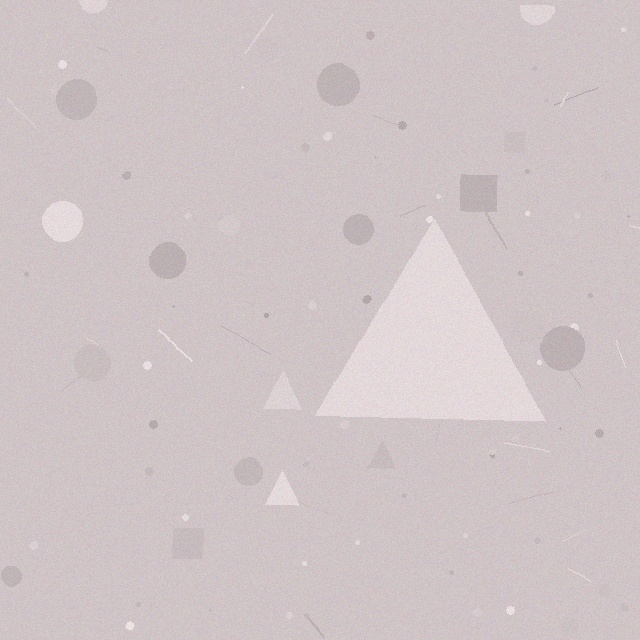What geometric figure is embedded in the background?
A triangle is embedded in the background.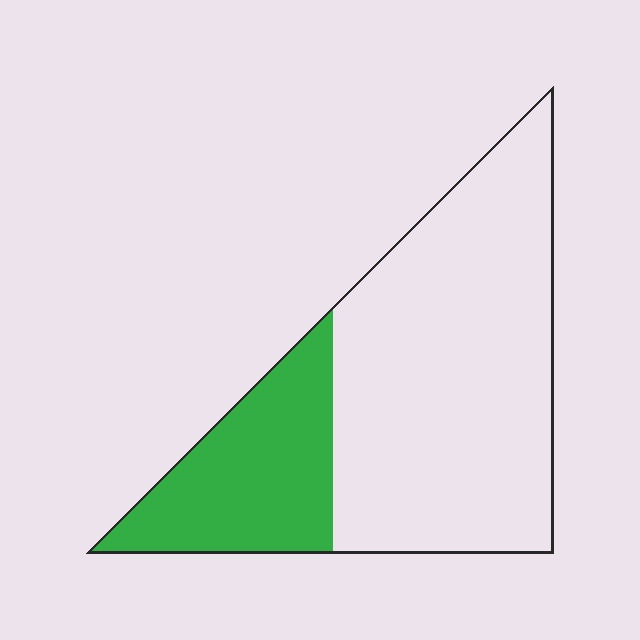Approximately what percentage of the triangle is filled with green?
Approximately 30%.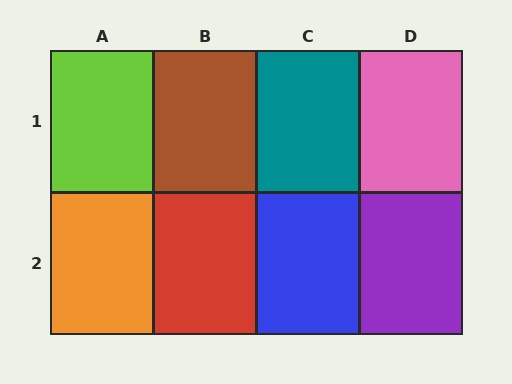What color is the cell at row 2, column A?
Orange.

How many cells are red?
1 cell is red.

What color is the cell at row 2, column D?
Purple.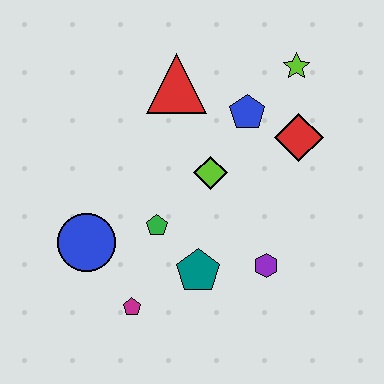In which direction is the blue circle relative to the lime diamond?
The blue circle is to the left of the lime diamond.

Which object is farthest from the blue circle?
The lime star is farthest from the blue circle.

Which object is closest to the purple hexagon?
The teal pentagon is closest to the purple hexagon.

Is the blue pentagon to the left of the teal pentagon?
No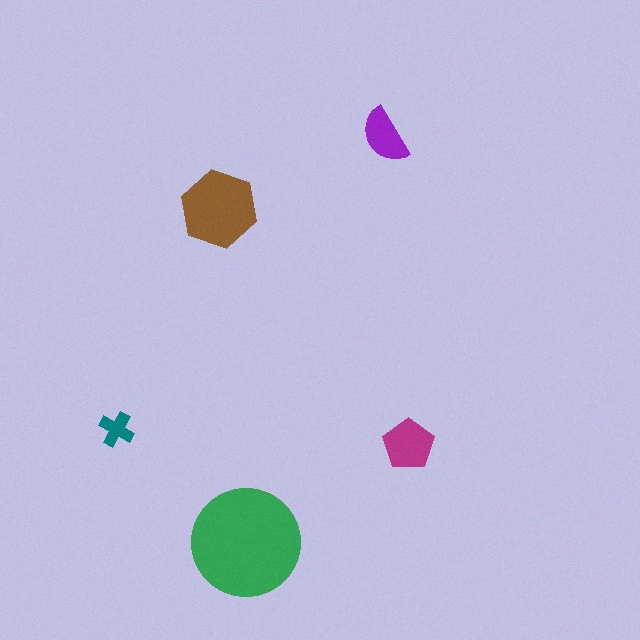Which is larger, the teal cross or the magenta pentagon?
The magenta pentagon.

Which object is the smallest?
The teal cross.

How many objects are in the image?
There are 5 objects in the image.